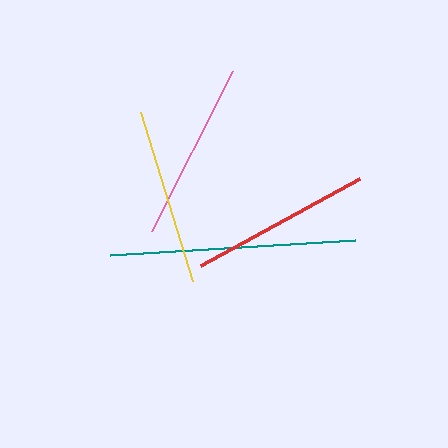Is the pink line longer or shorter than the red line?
The red line is longer than the pink line.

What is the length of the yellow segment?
The yellow segment is approximately 177 pixels long.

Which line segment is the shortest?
The yellow line is the shortest at approximately 177 pixels.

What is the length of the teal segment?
The teal segment is approximately 246 pixels long.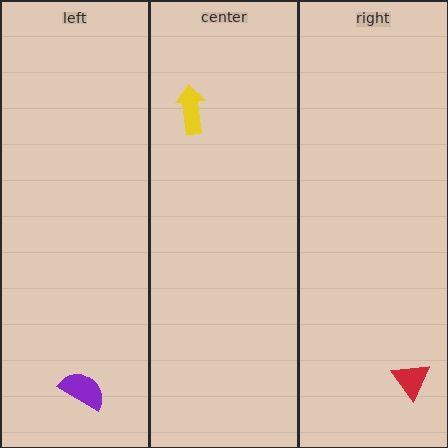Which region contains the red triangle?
The right region.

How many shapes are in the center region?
1.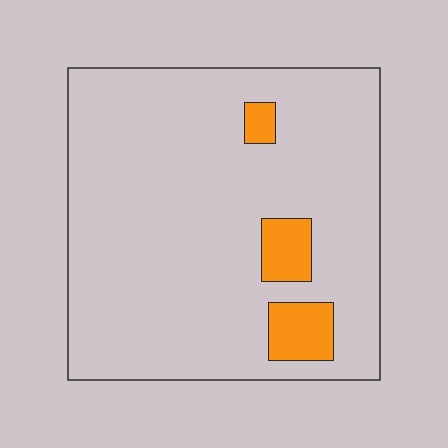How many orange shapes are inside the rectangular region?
3.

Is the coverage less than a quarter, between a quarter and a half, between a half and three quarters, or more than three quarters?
Less than a quarter.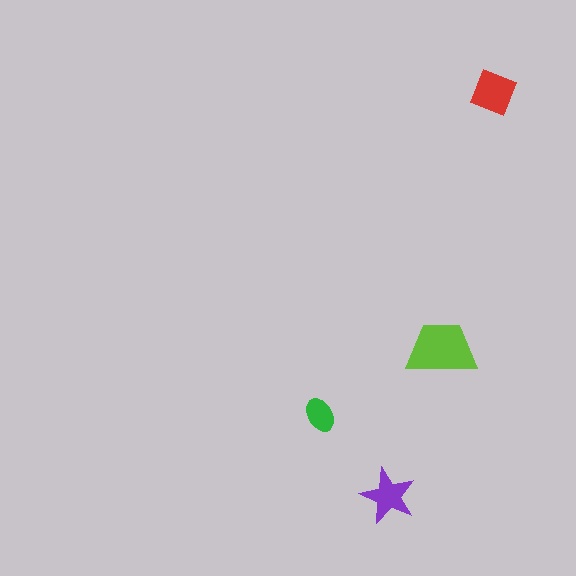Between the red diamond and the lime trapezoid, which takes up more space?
The lime trapezoid.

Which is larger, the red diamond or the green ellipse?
The red diamond.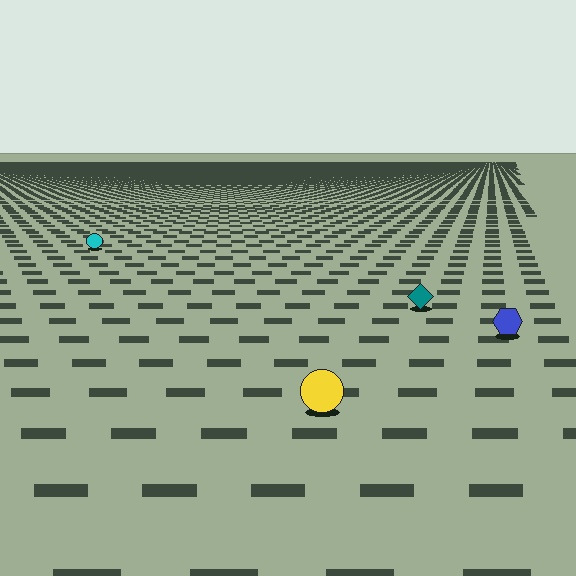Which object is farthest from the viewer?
The cyan circle is farthest from the viewer. It appears smaller and the ground texture around it is denser.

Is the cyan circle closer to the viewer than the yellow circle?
No. The yellow circle is closer — you can tell from the texture gradient: the ground texture is coarser near it.